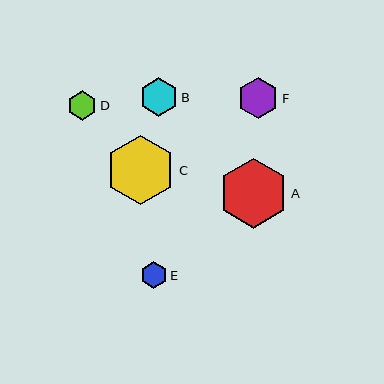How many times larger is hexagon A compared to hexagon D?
Hexagon A is approximately 2.4 times the size of hexagon D.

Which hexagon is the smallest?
Hexagon E is the smallest with a size of approximately 27 pixels.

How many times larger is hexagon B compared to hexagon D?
Hexagon B is approximately 1.3 times the size of hexagon D.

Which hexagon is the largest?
Hexagon A is the largest with a size of approximately 70 pixels.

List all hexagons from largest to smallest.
From largest to smallest: A, C, F, B, D, E.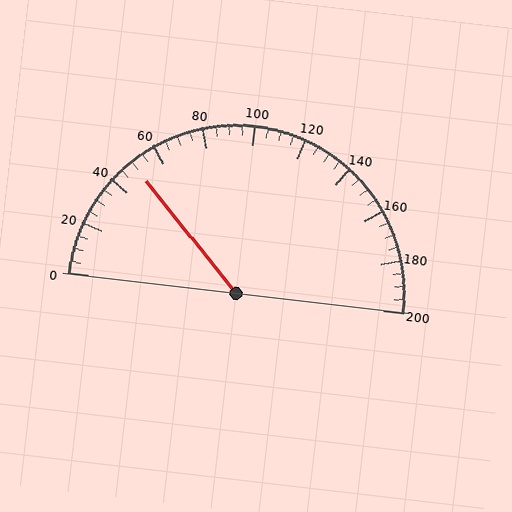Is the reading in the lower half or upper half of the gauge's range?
The reading is in the lower half of the range (0 to 200).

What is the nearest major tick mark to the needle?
The nearest major tick mark is 40.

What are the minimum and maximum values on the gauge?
The gauge ranges from 0 to 200.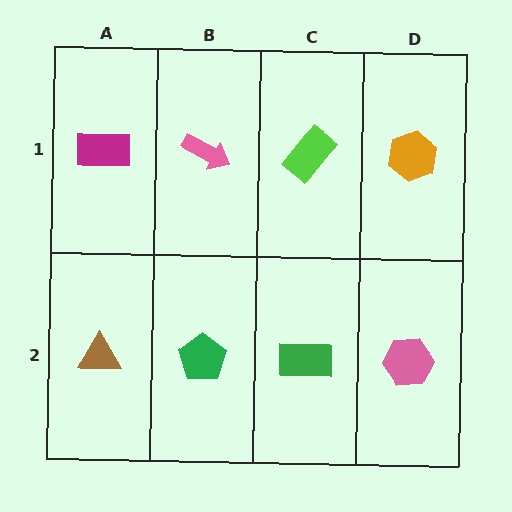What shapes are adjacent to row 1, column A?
A brown triangle (row 2, column A), a pink arrow (row 1, column B).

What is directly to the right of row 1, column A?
A pink arrow.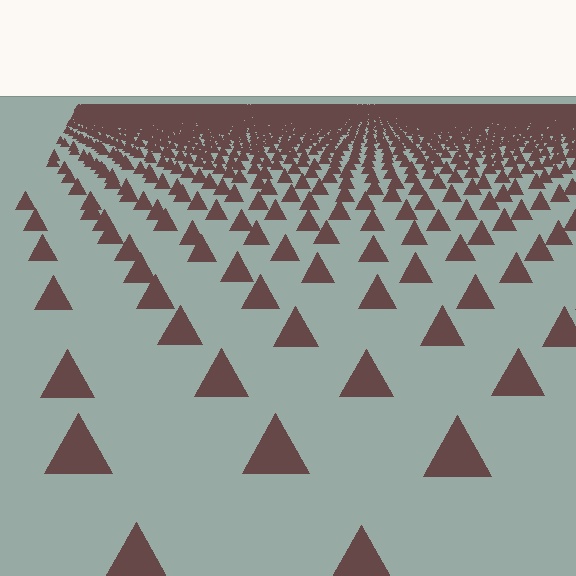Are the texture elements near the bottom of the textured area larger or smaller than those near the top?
Larger. Near the bottom, elements are closer to the viewer and appear at a bigger on-screen size.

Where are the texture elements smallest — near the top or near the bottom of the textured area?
Near the top.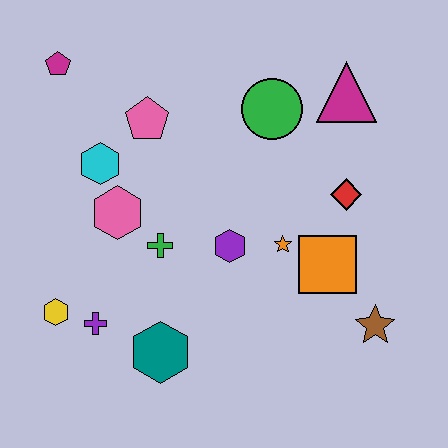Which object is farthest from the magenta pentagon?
The brown star is farthest from the magenta pentagon.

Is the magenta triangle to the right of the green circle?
Yes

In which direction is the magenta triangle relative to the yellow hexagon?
The magenta triangle is to the right of the yellow hexagon.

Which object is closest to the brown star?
The orange square is closest to the brown star.